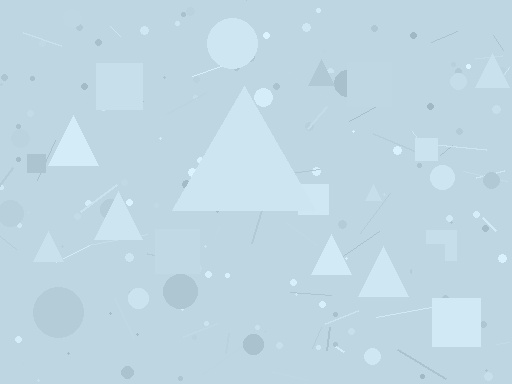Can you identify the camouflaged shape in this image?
The camouflaged shape is a triangle.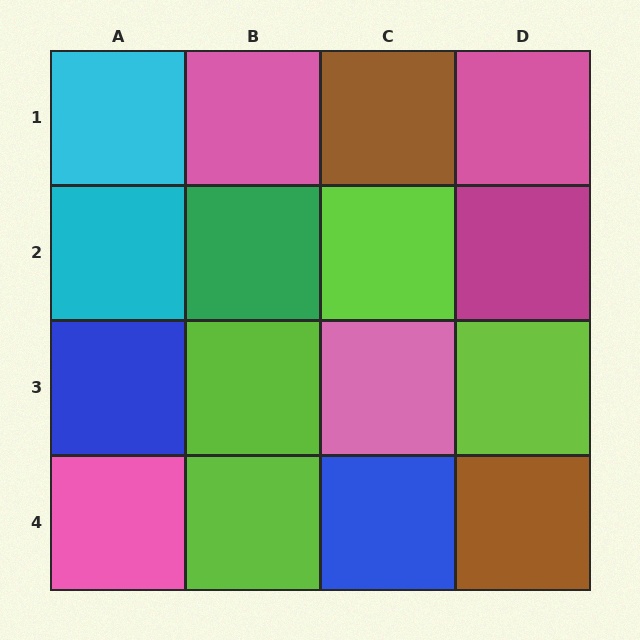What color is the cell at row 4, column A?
Pink.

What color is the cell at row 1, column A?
Cyan.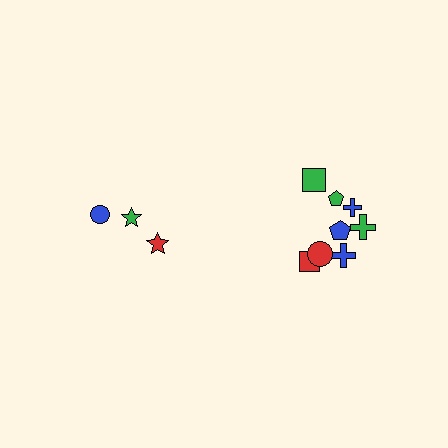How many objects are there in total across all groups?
There are 11 objects.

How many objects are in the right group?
There are 8 objects.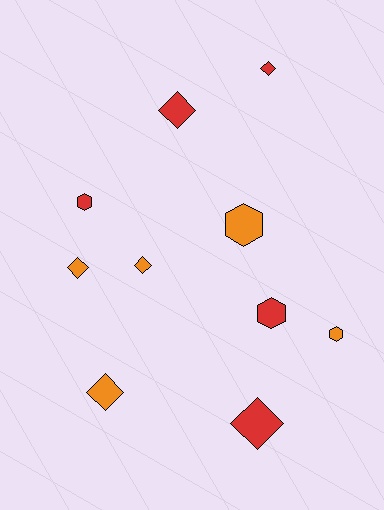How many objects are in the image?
There are 10 objects.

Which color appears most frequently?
Red, with 5 objects.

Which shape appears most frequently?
Diamond, with 6 objects.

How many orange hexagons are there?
There are 2 orange hexagons.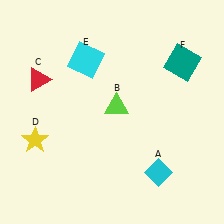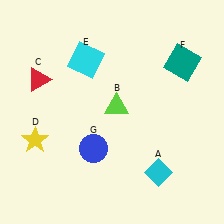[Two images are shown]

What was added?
A blue circle (G) was added in Image 2.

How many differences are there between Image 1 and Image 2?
There is 1 difference between the two images.